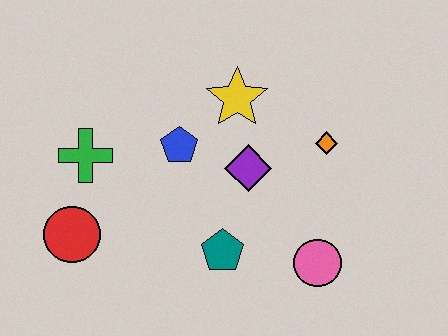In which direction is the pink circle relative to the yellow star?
The pink circle is below the yellow star.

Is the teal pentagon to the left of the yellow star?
Yes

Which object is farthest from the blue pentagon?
The pink circle is farthest from the blue pentagon.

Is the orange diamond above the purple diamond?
Yes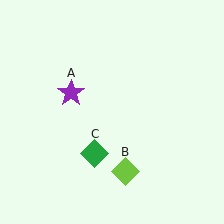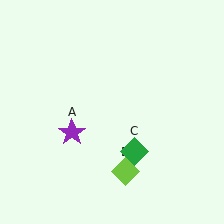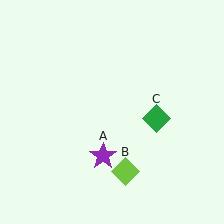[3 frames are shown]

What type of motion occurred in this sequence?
The purple star (object A), green diamond (object C) rotated counterclockwise around the center of the scene.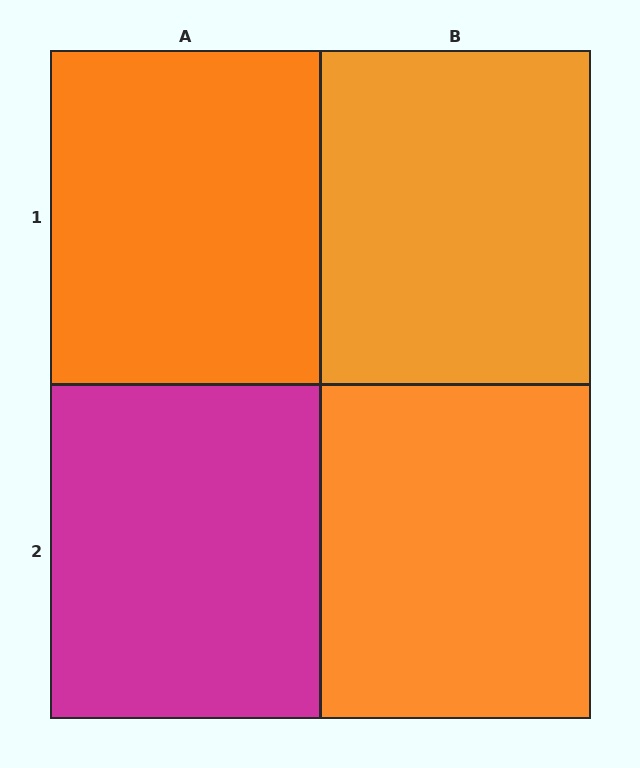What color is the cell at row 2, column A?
Magenta.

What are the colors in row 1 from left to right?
Orange, orange.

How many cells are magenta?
1 cell is magenta.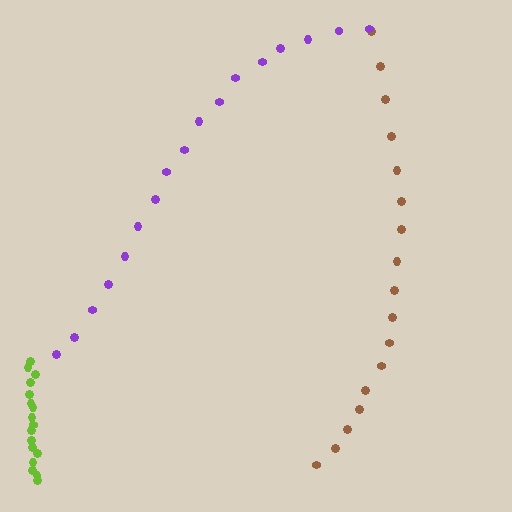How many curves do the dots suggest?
There are 3 distinct paths.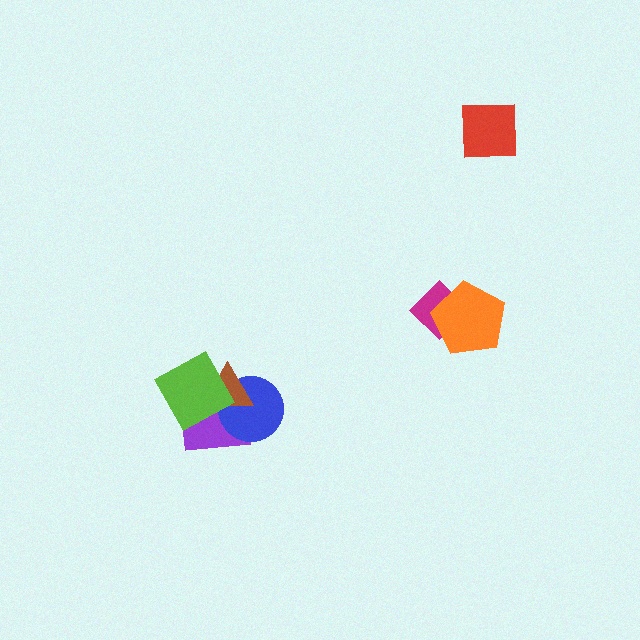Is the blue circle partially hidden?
Yes, it is partially covered by another shape.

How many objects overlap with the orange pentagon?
1 object overlaps with the orange pentagon.